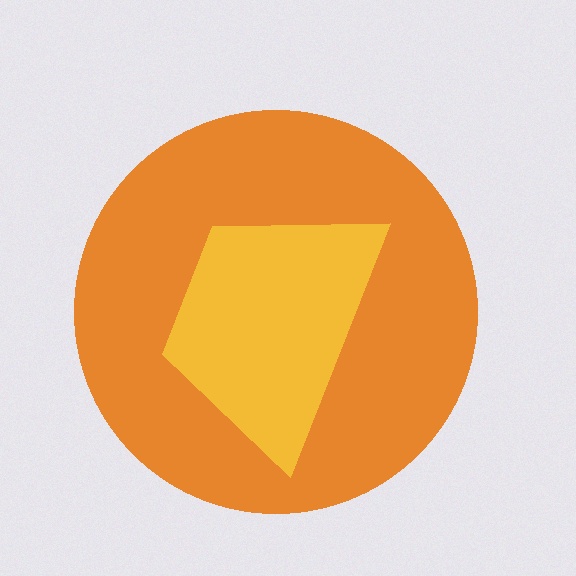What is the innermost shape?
The yellow trapezoid.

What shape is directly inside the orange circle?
The yellow trapezoid.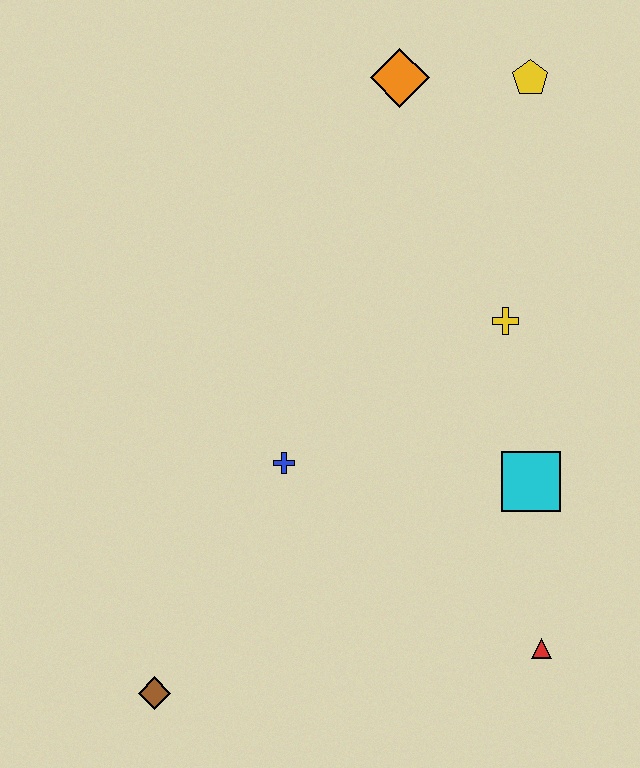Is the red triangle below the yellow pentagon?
Yes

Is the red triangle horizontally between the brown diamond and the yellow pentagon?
No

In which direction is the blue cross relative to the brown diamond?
The blue cross is above the brown diamond.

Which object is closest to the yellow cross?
The cyan square is closest to the yellow cross.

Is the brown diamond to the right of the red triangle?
No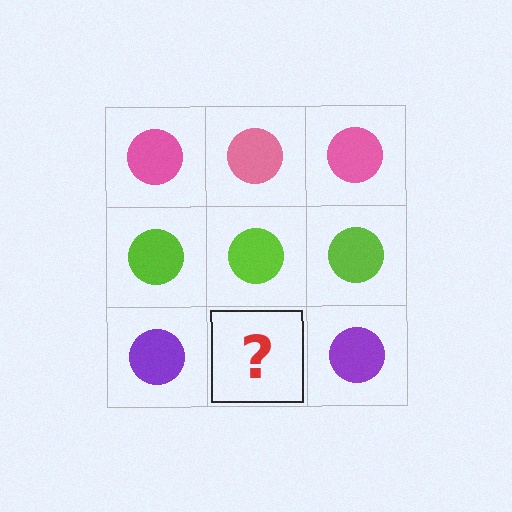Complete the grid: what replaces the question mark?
The question mark should be replaced with a purple circle.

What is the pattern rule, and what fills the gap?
The rule is that each row has a consistent color. The gap should be filled with a purple circle.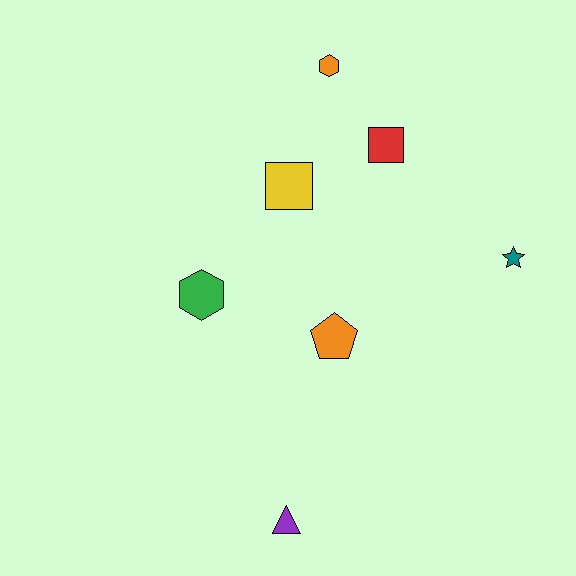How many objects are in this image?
There are 7 objects.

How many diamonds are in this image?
There are no diamonds.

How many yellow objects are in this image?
There is 1 yellow object.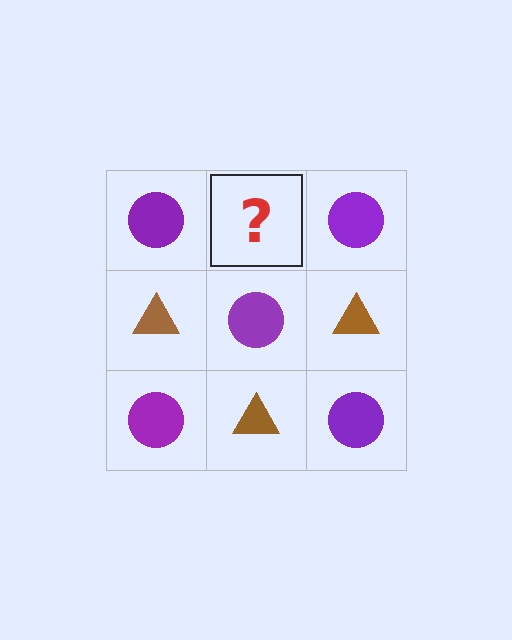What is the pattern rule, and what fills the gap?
The rule is that it alternates purple circle and brown triangle in a checkerboard pattern. The gap should be filled with a brown triangle.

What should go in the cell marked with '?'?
The missing cell should contain a brown triangle.